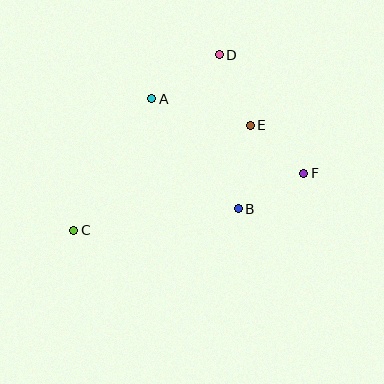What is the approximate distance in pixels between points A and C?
The distance between A and C is approximately 153 pixels.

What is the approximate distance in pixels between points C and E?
The distance between C and E is approximately 205 pixels.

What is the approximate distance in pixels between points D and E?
The distance between D and E is approximately 77 pixels.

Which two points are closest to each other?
Points E and F are closest to each other.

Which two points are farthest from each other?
Points C and F are farthest from each other.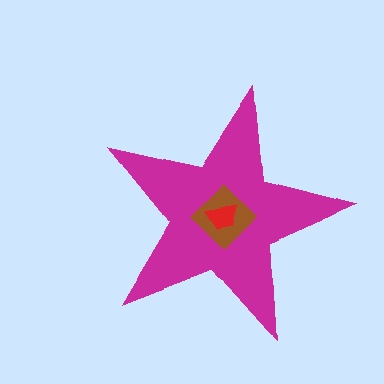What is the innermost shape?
The red trapezoid.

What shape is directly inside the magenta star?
The brown diamond.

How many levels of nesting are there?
3.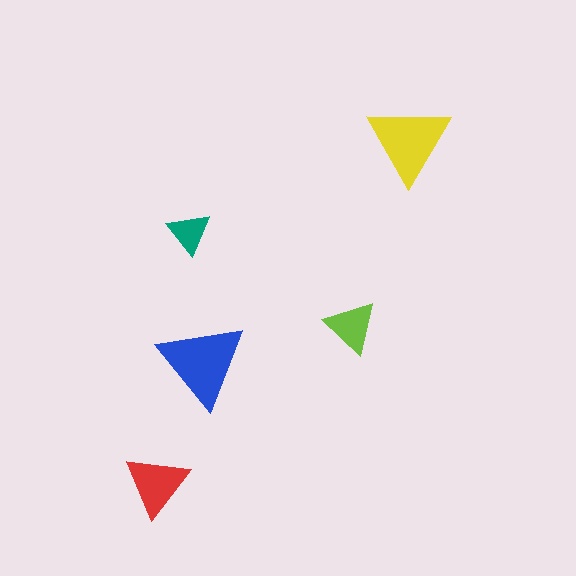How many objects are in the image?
There are 5 objects in the image.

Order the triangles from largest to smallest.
the blue one, the yellow one, the red one, the lime one, the teal one.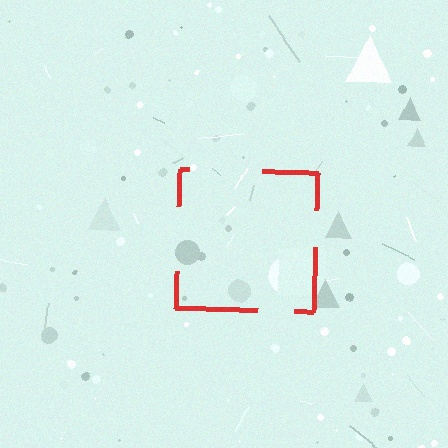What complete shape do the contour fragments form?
The contour fragments form a square.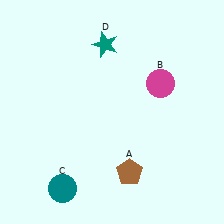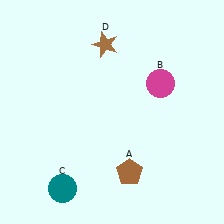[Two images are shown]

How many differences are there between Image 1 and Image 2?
There is 1 difference between the two images.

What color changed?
The star (D) changed from teal in Image 1 to brown in Image 2.